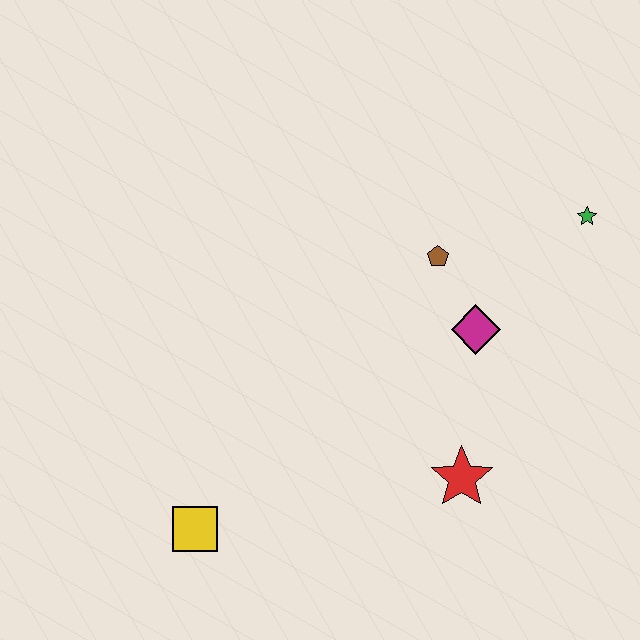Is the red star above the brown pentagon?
No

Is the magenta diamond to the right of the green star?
No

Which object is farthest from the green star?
The yellow square is farthest from the green star.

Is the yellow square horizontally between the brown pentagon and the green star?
No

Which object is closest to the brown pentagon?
The magenta diamond is closest to the brown pentagon.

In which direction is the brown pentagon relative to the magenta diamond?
The brown pentagon is above the magenta diamond.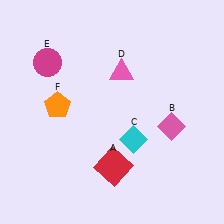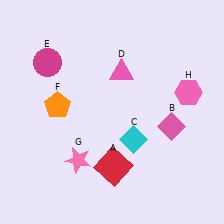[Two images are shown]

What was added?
A pink star (G), a pink hexagon (H) were added in Image 2.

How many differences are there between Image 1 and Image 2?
There are 2 differences between the two images.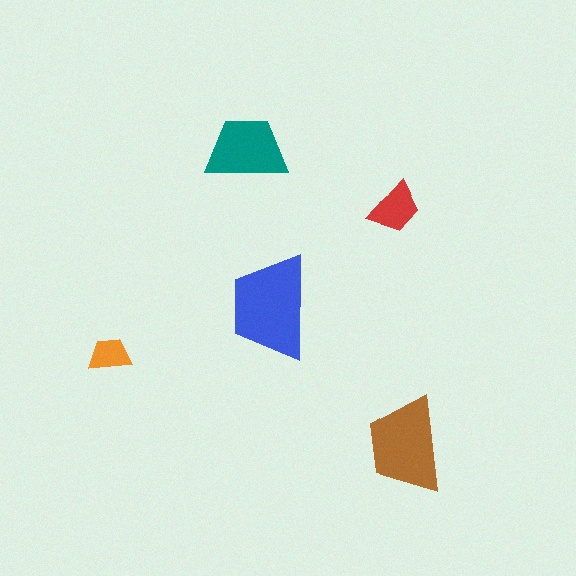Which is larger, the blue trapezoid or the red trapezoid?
The blue one.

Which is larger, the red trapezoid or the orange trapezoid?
The red one.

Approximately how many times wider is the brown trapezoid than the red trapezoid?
About 2 times wider.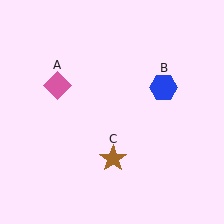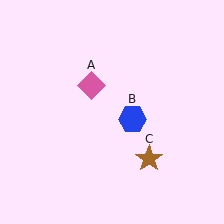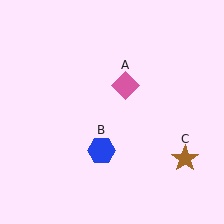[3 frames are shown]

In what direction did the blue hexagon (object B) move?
The blue hexagon (object B) moved down and to the left.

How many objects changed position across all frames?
3 objects changed position: pink diamond (object A), blue hexagon (object B), brown star (object C).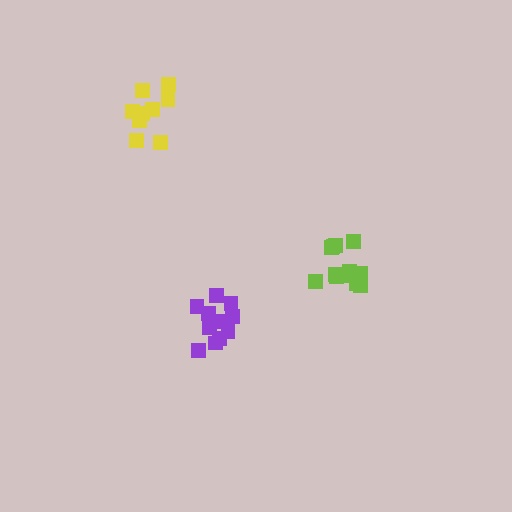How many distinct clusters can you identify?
There are 3 distinct clusters.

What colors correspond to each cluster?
The clusters are colored: purple, yellow, lime.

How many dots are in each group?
Group 1: 11 dots, Group 2: 9 dots, Group 3: 14 dots (34 total).